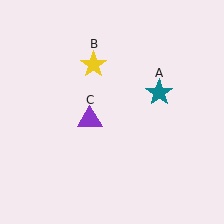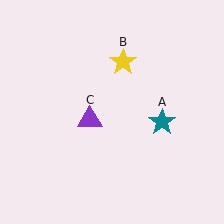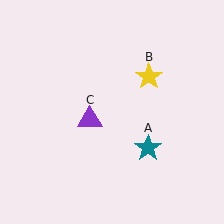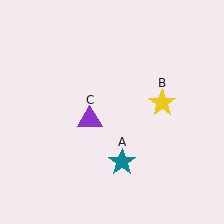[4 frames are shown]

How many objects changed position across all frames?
2 objects changed position: teal star (object A), yellow star (object B).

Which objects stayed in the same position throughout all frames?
Purple triangle (object C) remained stationary.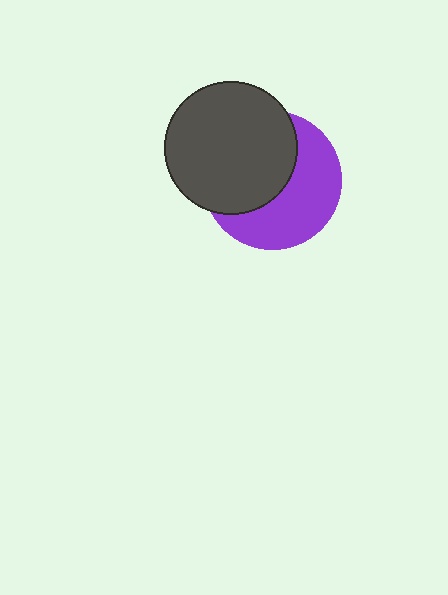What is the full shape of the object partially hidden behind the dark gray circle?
The partially hidden object is a purple circle.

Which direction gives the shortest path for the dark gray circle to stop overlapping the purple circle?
Moving toward the upper-left gives the shortest separation.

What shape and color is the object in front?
The object in front is a dark gray circle.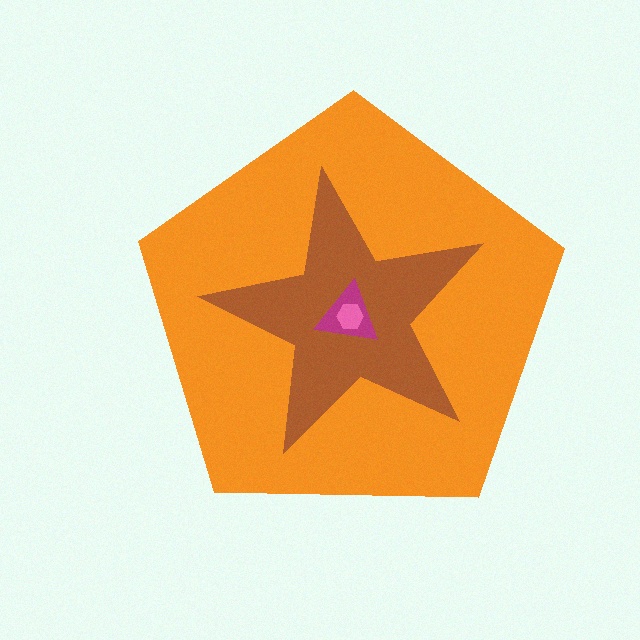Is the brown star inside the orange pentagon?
Yes.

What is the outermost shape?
The orange pentagon.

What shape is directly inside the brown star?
The magenta triangle.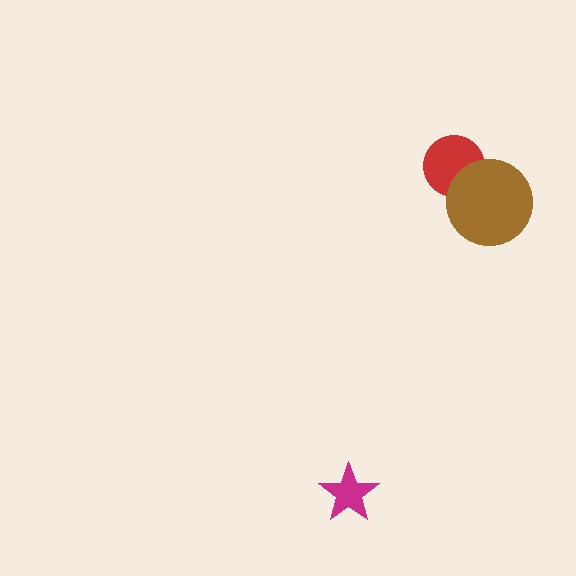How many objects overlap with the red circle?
1 object overlaps with the red circle.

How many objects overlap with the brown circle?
1 object overlaps with the brown circle.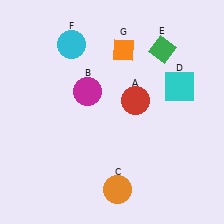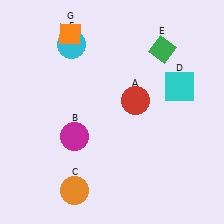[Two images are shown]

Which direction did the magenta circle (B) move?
The magenta circle (B) moved down.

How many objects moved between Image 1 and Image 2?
3 objects moved between the two images.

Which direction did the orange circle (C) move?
The orange circle (C) moved left.